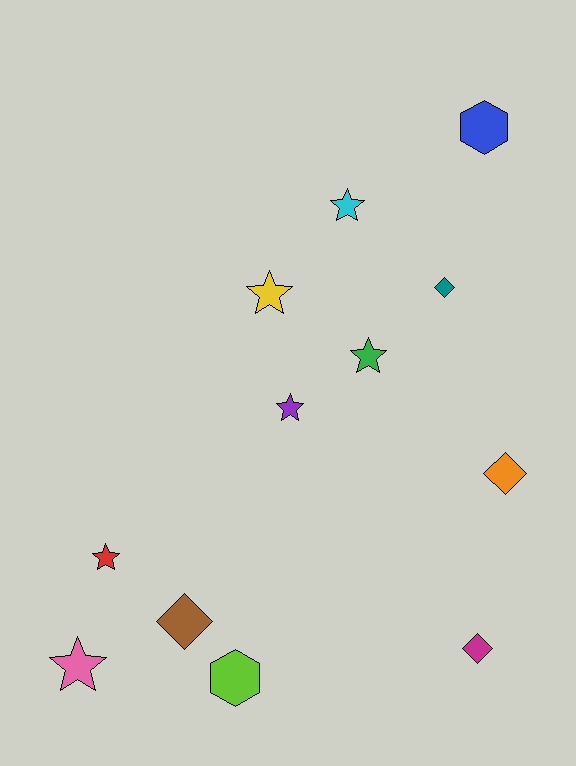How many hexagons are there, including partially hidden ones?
There are 2 hexagons.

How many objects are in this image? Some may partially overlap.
There are 12 objects.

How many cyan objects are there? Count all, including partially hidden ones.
There is 1 cyan object.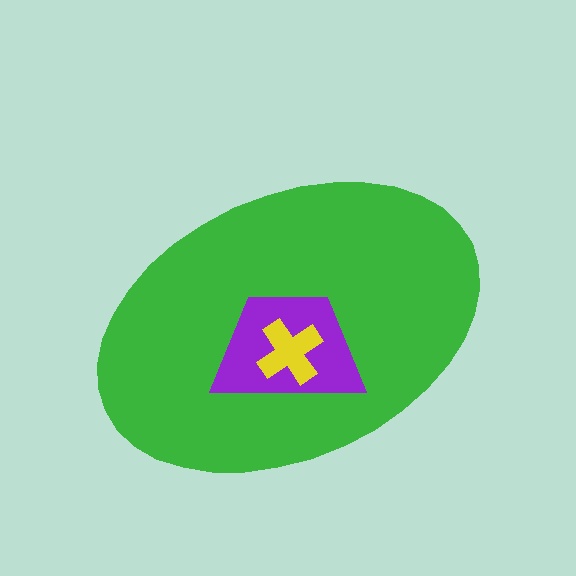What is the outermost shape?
The green ellipse.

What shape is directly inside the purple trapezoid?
The yellow cross.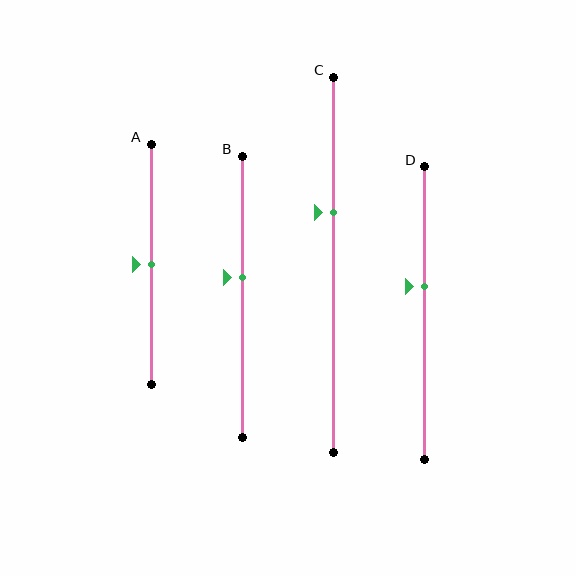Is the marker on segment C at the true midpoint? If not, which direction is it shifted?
No, the marker on segment C is shifted upward by about 14% of the segment length.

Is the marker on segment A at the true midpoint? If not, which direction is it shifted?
Yes, the marker on segment A is at the true midpoint.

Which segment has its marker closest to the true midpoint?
Segment A has its marker closest to the true midpoint.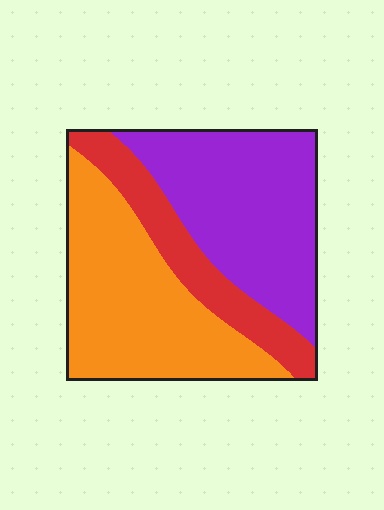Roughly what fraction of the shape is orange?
Orange covers about 40% of the shape.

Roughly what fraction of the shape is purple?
Purple takes up about two fifths (2/5) of the shape.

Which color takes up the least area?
Red, at roughly 20%.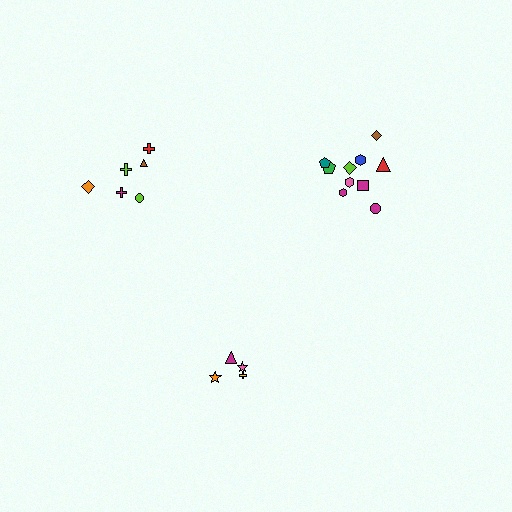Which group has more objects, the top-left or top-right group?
The top-right group.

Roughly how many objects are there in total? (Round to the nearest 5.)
Roughly 20 objects in total.